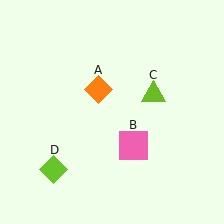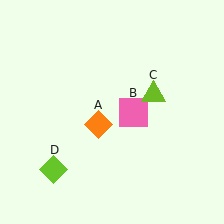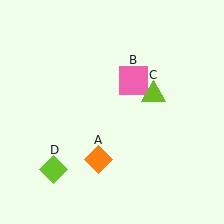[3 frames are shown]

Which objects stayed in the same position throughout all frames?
Lime triangle (object C) and lime diamond (object D) remained stationary.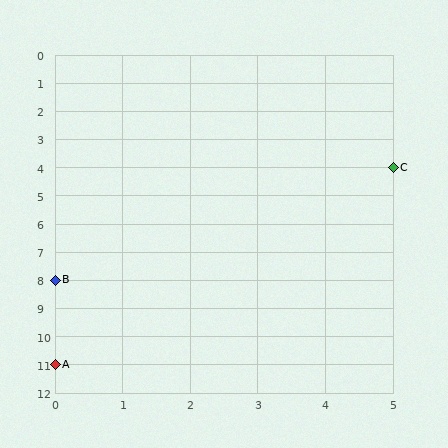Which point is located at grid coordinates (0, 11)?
Point A is at (0, 11).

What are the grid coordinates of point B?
Point B is at grid coordinates (0, 8).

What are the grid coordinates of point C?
Point C is at grid coordinates (5, 4).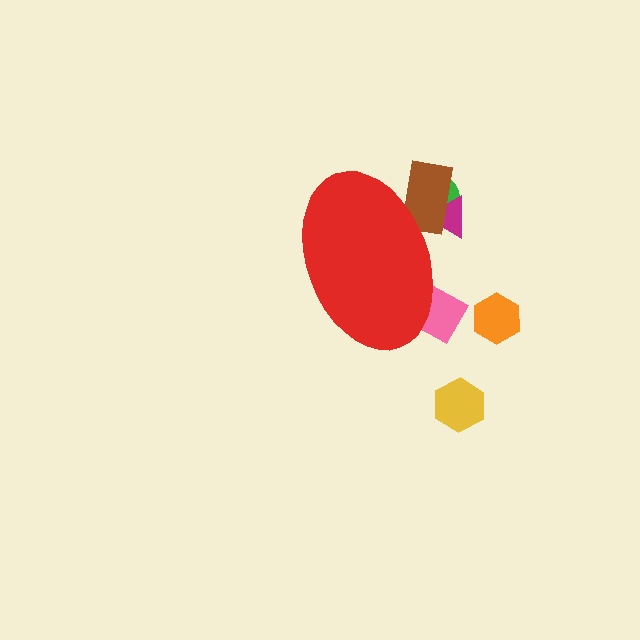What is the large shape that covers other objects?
A red ellipse.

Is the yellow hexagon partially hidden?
No, the yellow hexagon is fully visible.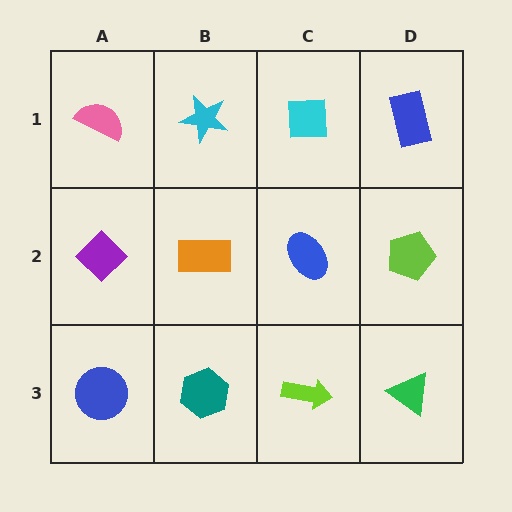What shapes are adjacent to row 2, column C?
A cyan square (row 1, column C), a lime arrow (row 3, column C), an orange rectangle (row 2, column B), a lime pentagon (row 2, column D).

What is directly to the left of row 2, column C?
An orange rectangle.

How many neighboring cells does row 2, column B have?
4.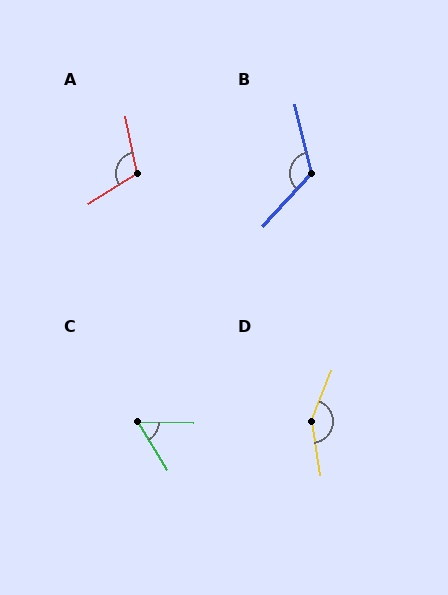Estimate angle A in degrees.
Approximately 111 degrees.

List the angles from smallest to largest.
C (57°), A (111°), B (124°), D (149°).